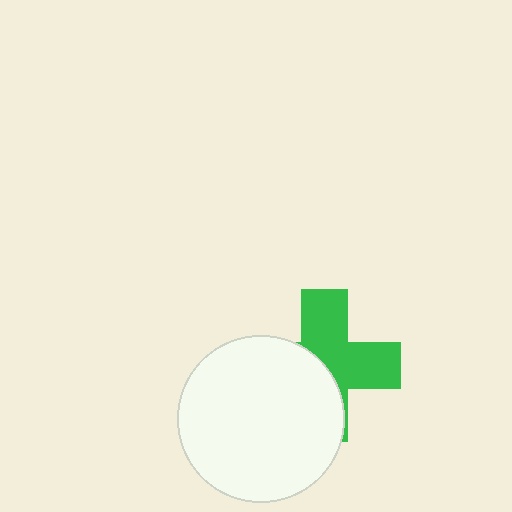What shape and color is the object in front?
The object in front is a white circle.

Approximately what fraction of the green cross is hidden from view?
Roughly 48% of the green cross is hidden behind the white circle.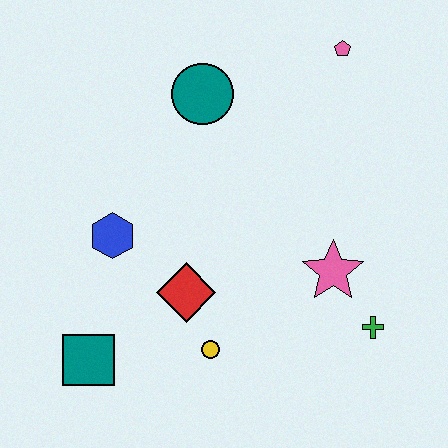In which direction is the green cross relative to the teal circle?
The green cross is below the teal circle.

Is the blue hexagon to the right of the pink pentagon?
No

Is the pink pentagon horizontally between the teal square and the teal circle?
No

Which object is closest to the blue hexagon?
The red diamond is closest to the blue hexagon.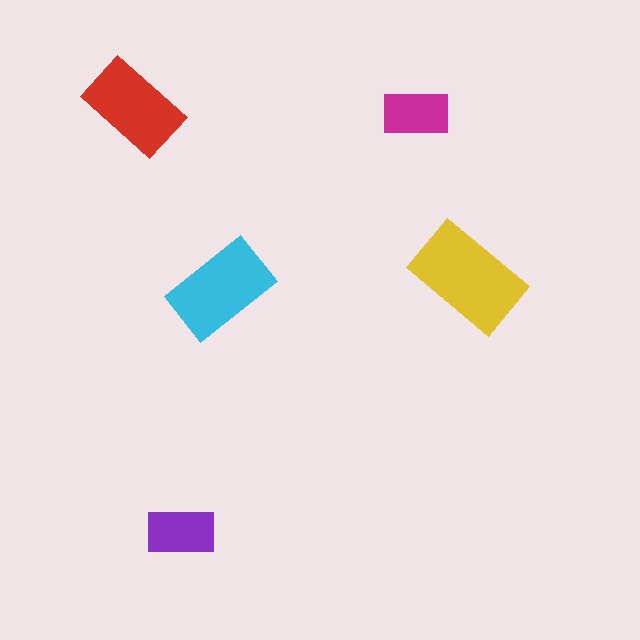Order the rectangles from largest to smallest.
the yellow one, the cyan one, the red one, the purple one, the magenta one.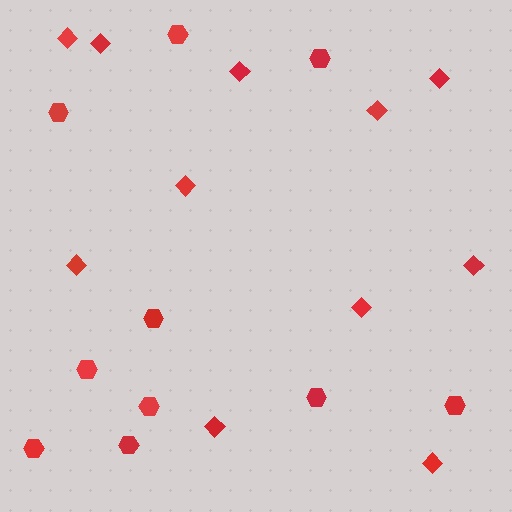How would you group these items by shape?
There are 2 groups: one group of hexagons (10) and one group of diamonds (11).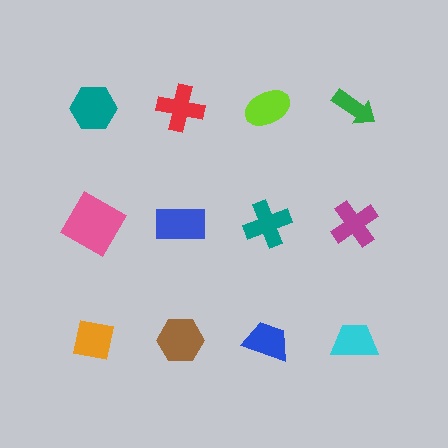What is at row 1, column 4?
A green arrow.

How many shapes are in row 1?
4 shapes.